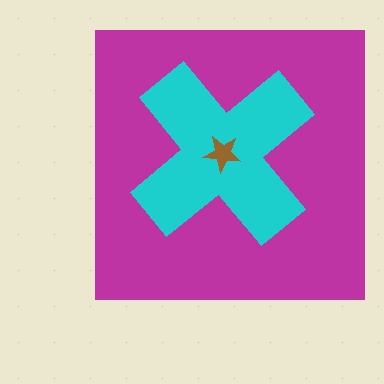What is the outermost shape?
The magenta square.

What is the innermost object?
The brown star.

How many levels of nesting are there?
3.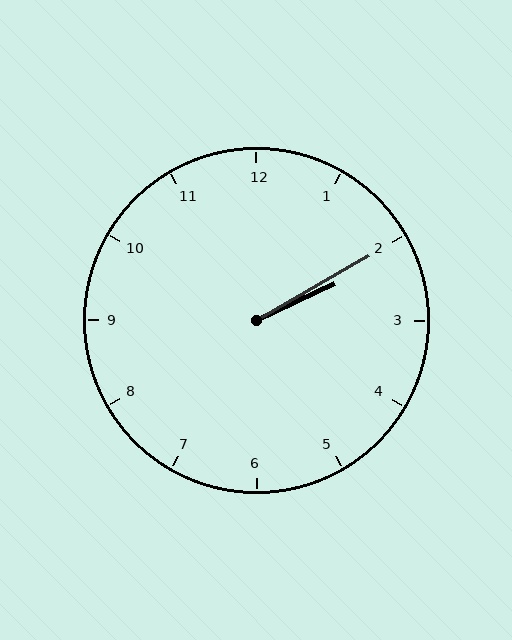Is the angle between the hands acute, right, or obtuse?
It is acute.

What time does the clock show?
2:10.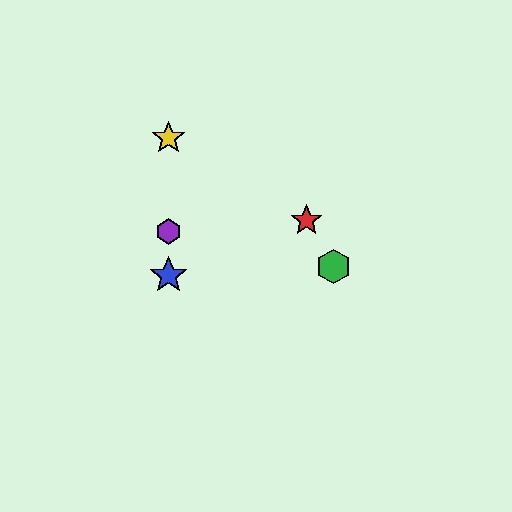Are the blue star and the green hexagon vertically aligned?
No, the blue star is at x≈168 and the green hexagon is at x≈333.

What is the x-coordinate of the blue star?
The blue star is at x≈168.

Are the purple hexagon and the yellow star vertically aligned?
Yes, both are at x≈168.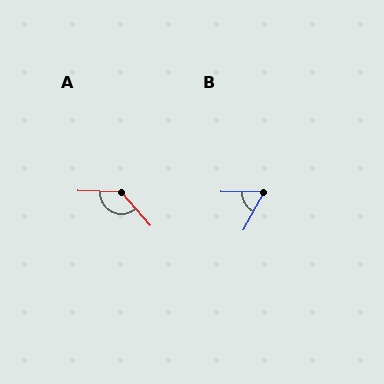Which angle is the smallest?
B, at approximately 63 degrees.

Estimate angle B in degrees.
Approximately 63 degrees.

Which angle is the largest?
A, at approximately 134 degrees.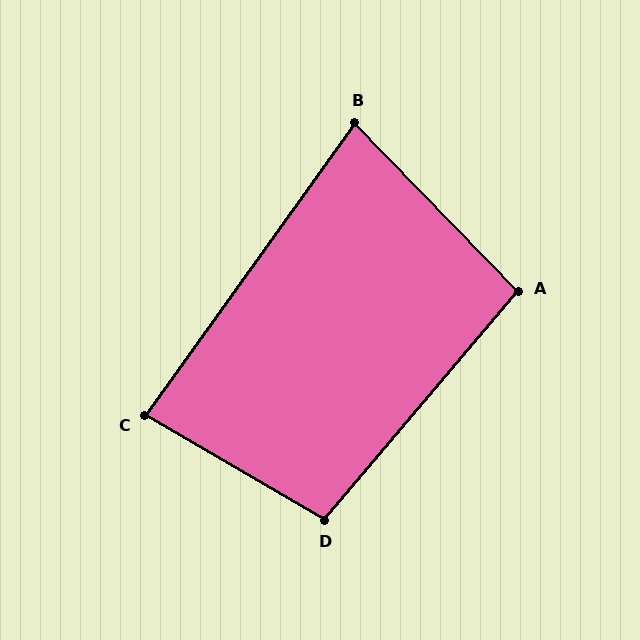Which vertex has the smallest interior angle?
B, at approximately 80 degrees.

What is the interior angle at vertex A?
Approximately 96 degrees (obtuse).